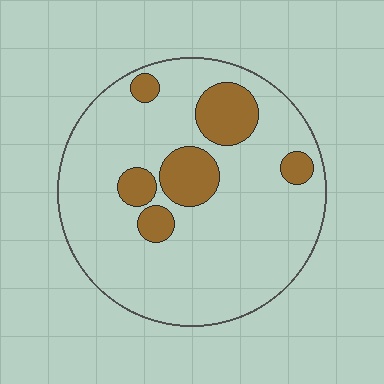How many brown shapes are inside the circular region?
6.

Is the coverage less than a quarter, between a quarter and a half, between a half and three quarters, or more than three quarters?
Less than a quarter.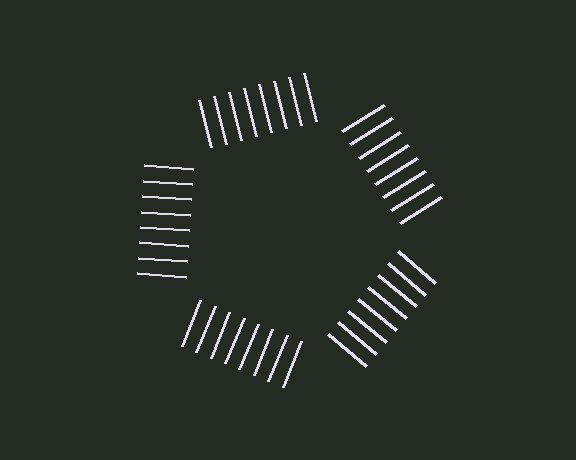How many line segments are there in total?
40 — 8 along each of the 5 edges.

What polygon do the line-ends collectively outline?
An illusory pentagon — the line segments terminate on its edges but no continuous stroke is drawn.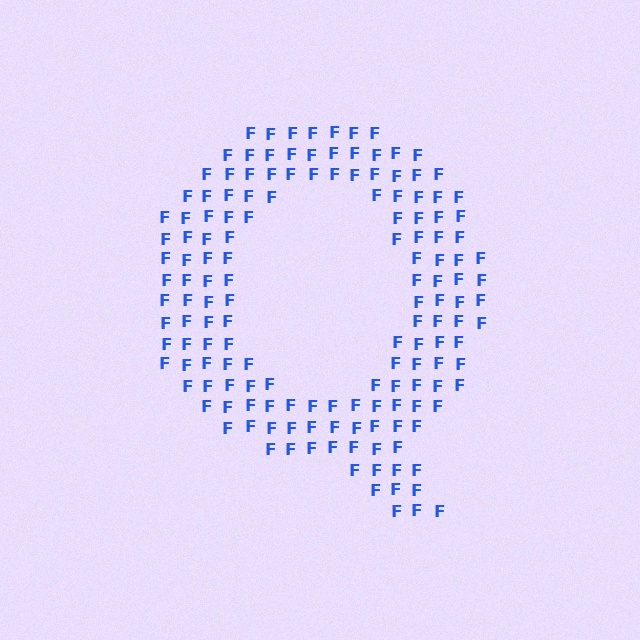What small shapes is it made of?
It is made of small letter F's.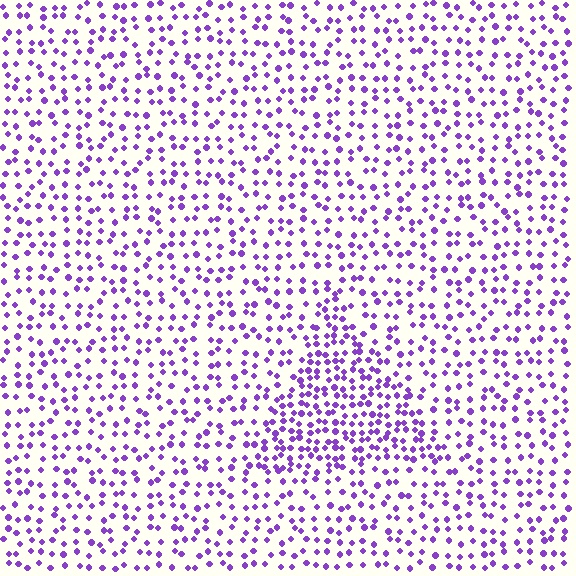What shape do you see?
I see a triangle.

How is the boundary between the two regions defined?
The boundary is defined by a change in element density (approximately 1.9x ratio). All elements are the same color, size, and shape.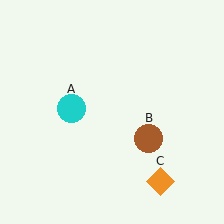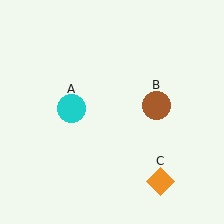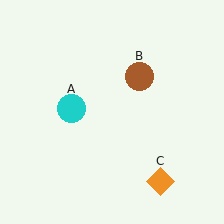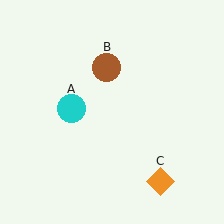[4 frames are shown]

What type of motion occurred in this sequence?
The brown circle (object B) rotated counterclockwise around the center of the scene.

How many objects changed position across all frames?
1 object changed position: brown circle (object B).